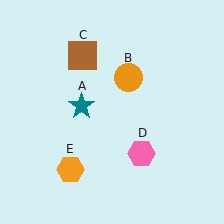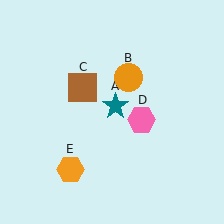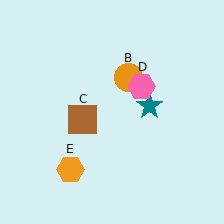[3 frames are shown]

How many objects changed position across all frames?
3 objects changed position: teal star (object A), brown square (object C), pink hexagon (object D).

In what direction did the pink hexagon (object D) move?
The pink hexagon (object D) moved up.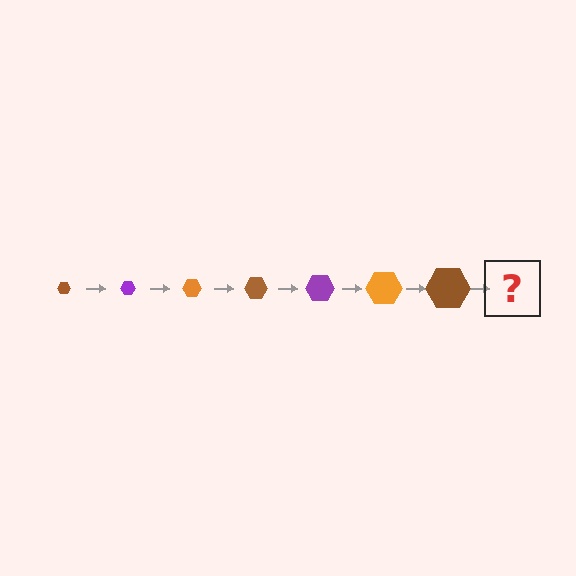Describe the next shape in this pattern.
It should be a purple hexagon, larger than the previous one.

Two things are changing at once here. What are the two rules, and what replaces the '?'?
The two rules are that the hexagon grows larger each step and the color cycles through brown, purple, and orange. The '?' should be a purple hexagon, larger than the previous one.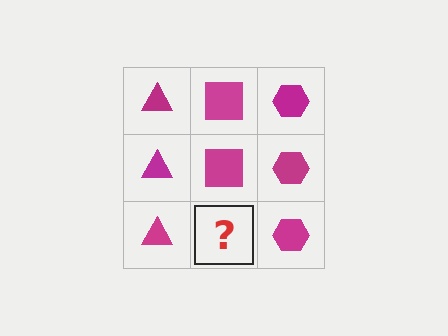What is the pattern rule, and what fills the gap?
The rule is that each column has a consistent shape. The gap should be filled with a magenta square.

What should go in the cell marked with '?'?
The missing cell should contain a magenta square.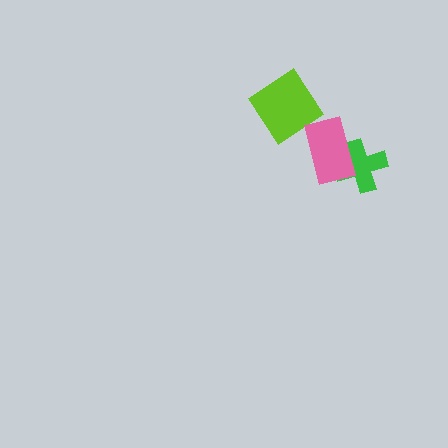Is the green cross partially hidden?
Yes, it is partially covered by another shape.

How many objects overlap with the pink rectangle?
1 object overlaps with the pink rectangle.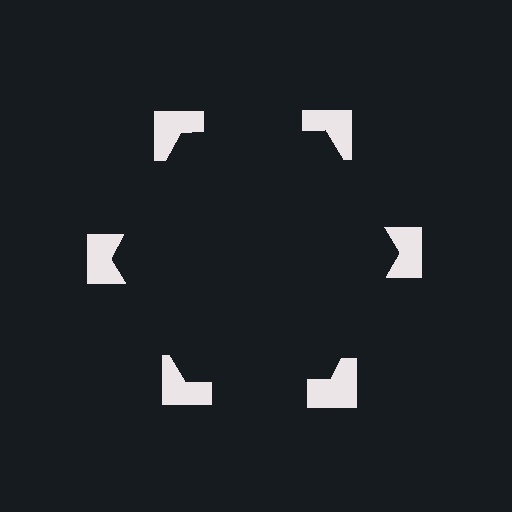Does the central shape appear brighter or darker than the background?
It typically appears slightly darker than the background, even though no actual brightness change is drawn.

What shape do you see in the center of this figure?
An illusory hexagon — its edges are inferred from the aligned wedge cuts in the notched squares, not physically drawn.